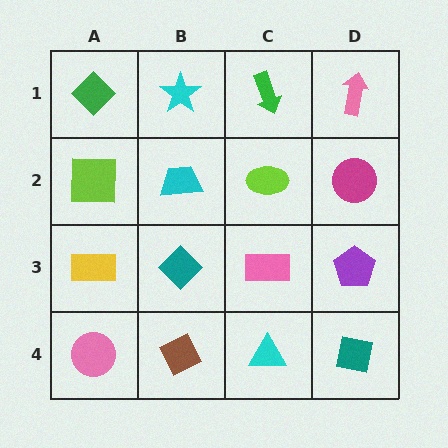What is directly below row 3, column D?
A teal square.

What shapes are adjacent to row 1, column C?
A lime ellipse (row 2, column C), a cyan star (row 1, column B), a pink arrow (row 1, column D).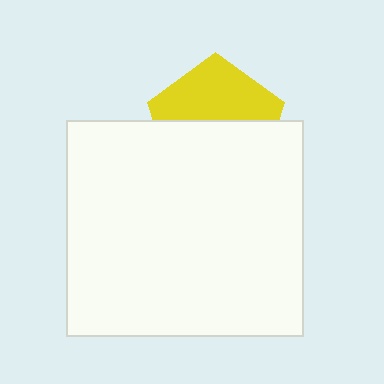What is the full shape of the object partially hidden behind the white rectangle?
The partially hidden object is a yellow pentagon.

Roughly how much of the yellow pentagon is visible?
About half of it is visible (roughly 46%).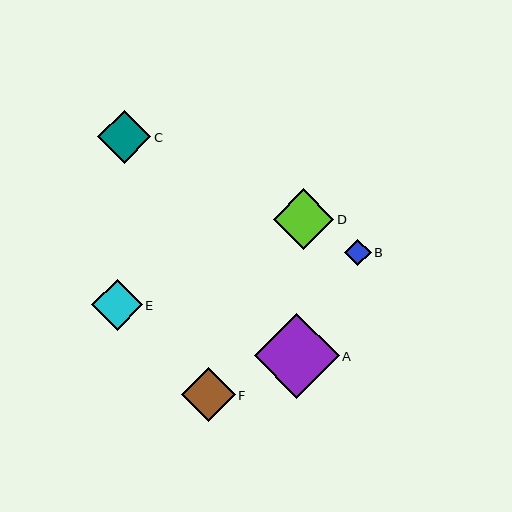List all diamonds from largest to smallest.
From largest to smallest: A, D, F, C, E, B.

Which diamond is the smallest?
Diamond B is the smallest with a size of approximately 27 pixels.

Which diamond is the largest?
Diamond A is the largest with a size of approximately 85 pixels.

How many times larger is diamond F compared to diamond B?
Diamond F is approximately 2.0 times the size of diamond B.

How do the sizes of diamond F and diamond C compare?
Diamond F and diamond C are approximately the same size.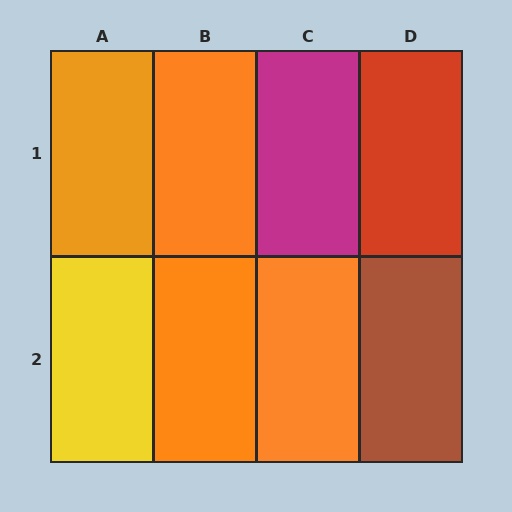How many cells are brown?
1 cell is brown.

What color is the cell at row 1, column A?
Orange.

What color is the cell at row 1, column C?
Magenta.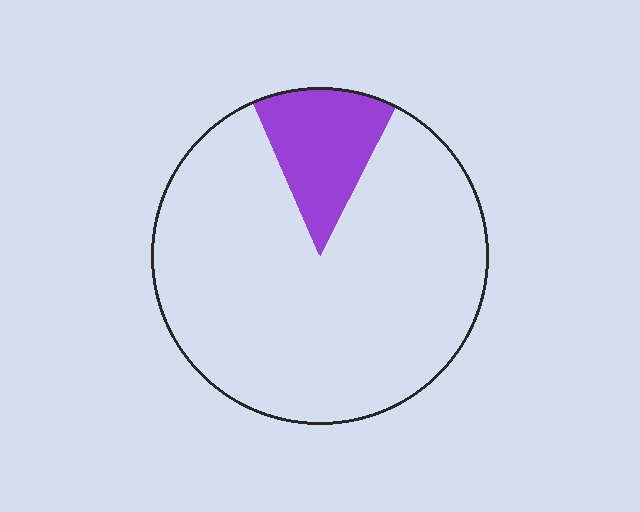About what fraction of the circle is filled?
About one eighth (1/8).